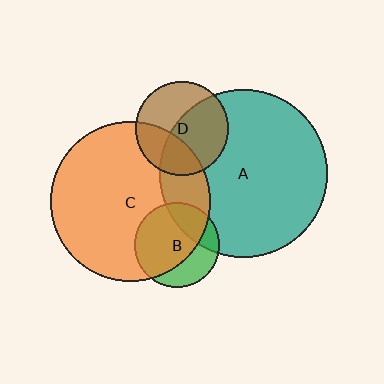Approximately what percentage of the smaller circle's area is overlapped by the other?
Approximately 30%.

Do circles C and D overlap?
Yes.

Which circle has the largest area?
Circle A (teal).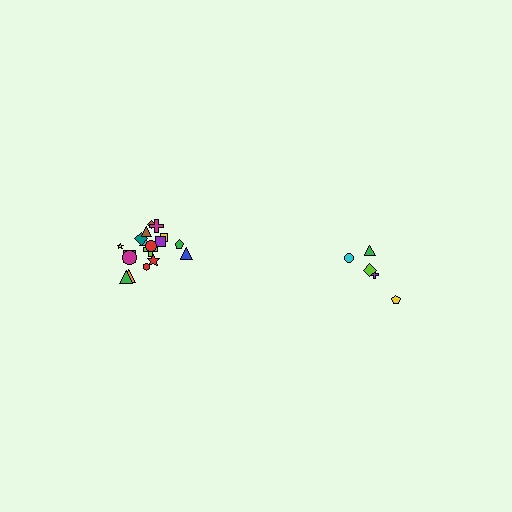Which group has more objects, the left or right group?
The left group.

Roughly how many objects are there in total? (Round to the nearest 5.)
Roughly 25 objects in total.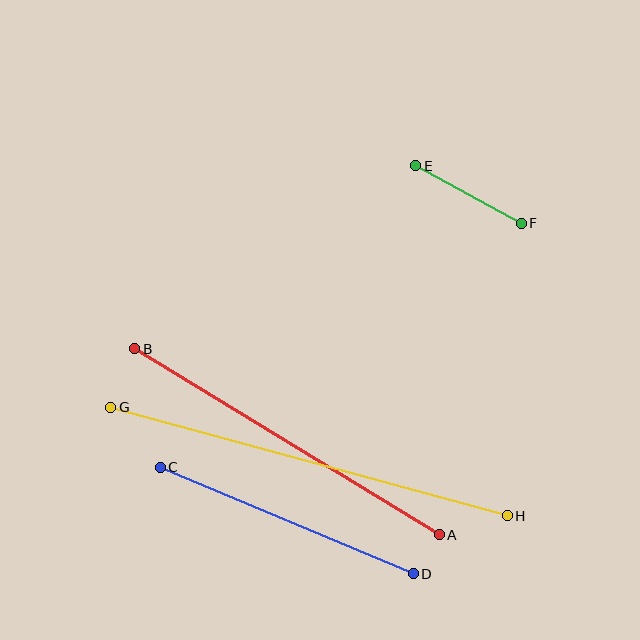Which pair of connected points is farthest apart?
Points G and H are farthest apart.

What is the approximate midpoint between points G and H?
The midpoint is at approximately (309, 461) pixels.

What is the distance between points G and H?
The distance is approximately 411 pixels.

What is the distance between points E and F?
The distance is approximately 120 pixels.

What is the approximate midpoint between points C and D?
The midpoint is at approximately (287, 521) pixels.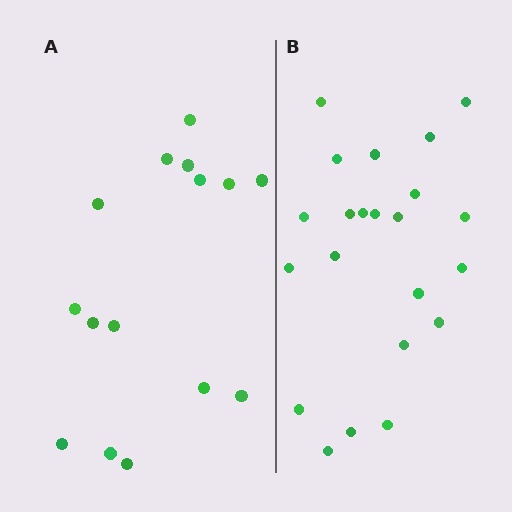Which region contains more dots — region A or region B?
Region B (the right region) has more dots.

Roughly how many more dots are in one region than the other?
Region B has roughly 8 or so more dots than region A.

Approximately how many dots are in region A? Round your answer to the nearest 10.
About 20 dots. (The exact count is 15, which rounds to 20.)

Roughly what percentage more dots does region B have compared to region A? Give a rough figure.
About 45% more.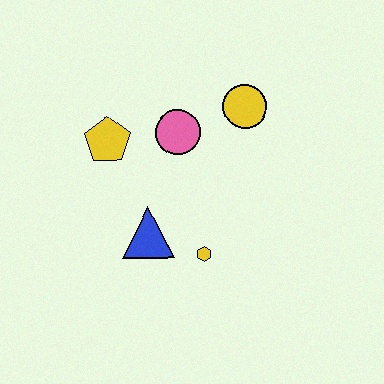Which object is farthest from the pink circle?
The yellow hexagon is farthest from the pink circle.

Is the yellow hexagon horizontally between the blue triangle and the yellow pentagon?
No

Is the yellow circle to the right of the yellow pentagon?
Yes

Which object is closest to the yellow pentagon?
The pink circle is closest to the yellow pentagon.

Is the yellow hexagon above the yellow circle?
No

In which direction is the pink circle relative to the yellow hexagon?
The pink circle is above the yellow hexagon.